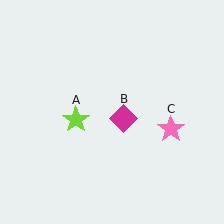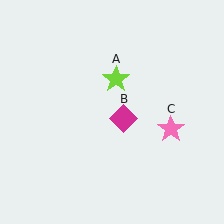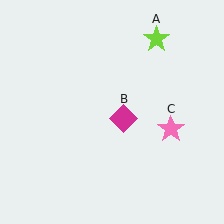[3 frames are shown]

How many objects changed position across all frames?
1 object changed position: lime star (object A).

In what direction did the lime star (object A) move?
The lime star (object A) moved up and to the right.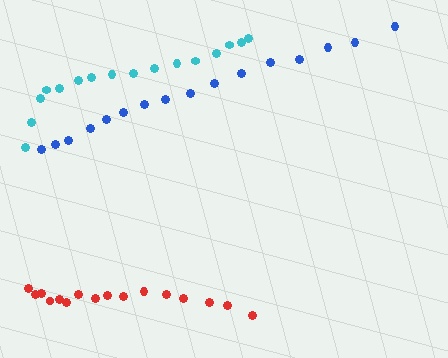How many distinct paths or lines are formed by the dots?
There are 3 distinct paths.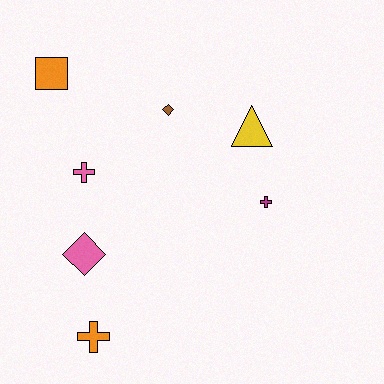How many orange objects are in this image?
There are 2 orange objects.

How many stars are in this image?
There are no stars.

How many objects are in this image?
There are 7 objects.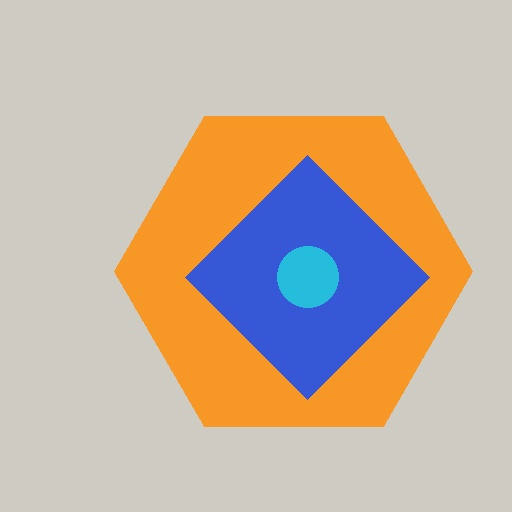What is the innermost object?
The cyan circle.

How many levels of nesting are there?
3.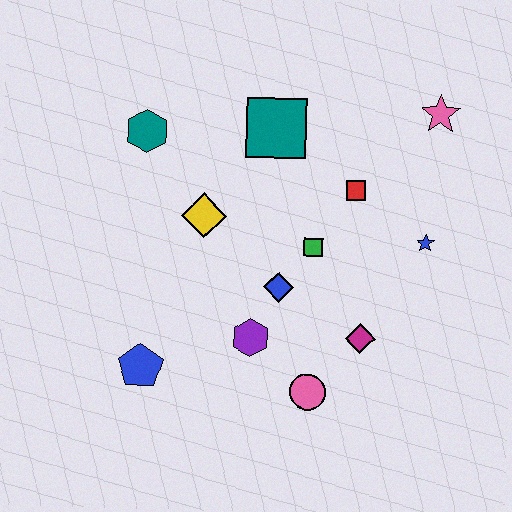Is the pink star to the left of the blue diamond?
No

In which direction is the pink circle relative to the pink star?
The pink circle is below the pink star.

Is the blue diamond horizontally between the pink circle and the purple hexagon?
Yes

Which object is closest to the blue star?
The red square is closest to the blue star.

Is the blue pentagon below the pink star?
Yes